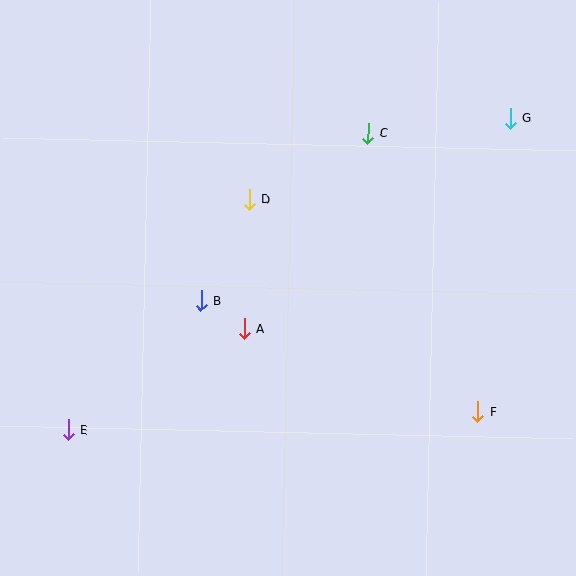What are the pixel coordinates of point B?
Point B is at (201, 301).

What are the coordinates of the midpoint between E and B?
The midpoint between E and B is at (134, 365).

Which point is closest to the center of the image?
Point A at (244, 329) is closest to the center.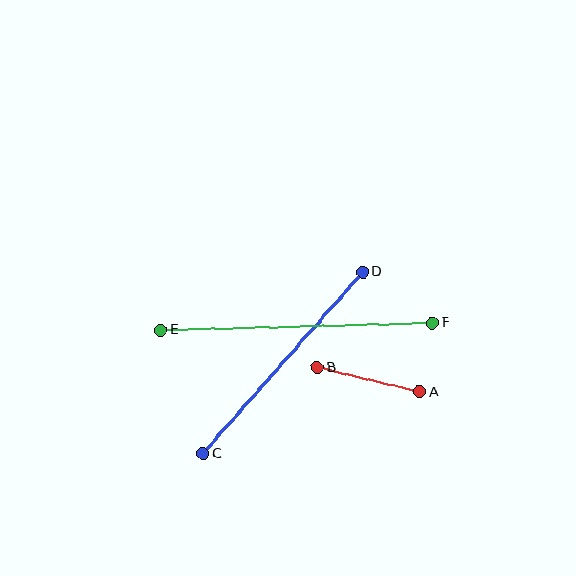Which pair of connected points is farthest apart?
Points E and F are farthest apart.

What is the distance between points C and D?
The distance is approximately 242 pixels.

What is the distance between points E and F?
The distance is approximately 272 pixels.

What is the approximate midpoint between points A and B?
The midpoint is at approximately (368, 380) pixels.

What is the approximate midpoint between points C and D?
The midpoint is at approximately (283, 363) pixels.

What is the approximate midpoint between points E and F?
The midpoint is at approximately (297, 326) pixels.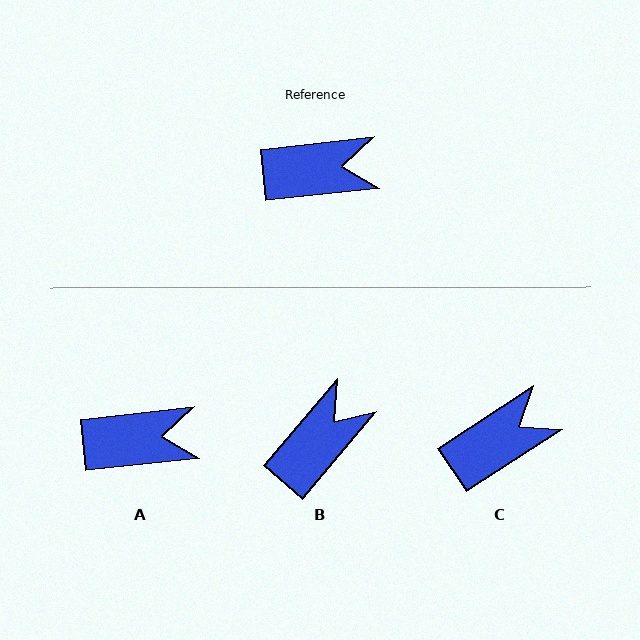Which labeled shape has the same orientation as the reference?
A.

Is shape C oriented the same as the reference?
No, it is off by about 27 degrees.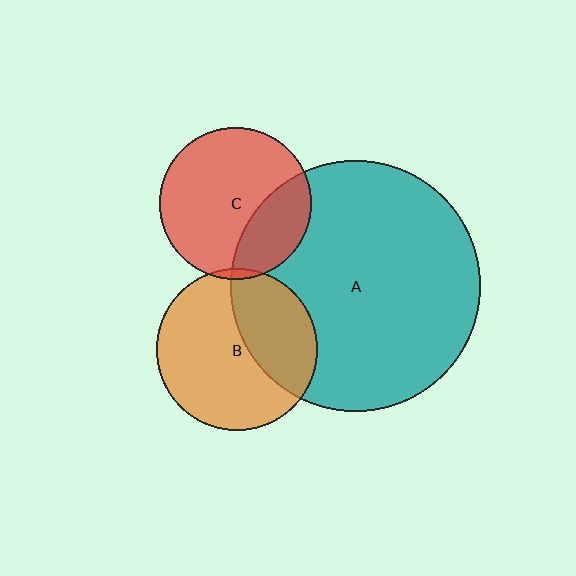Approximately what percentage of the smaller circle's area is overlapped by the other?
Approximately 30%.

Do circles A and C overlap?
Yes.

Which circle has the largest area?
Circle A (teal).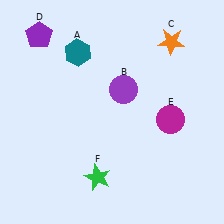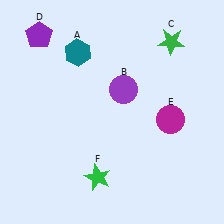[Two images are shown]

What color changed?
The star (C) changed from orange in Image 1 to green in Image 2.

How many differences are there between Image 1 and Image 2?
There is 1 difference between the two images.